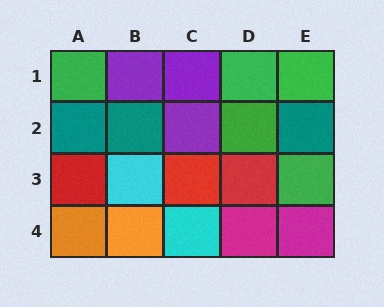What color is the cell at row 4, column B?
Orange.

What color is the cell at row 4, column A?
Orange.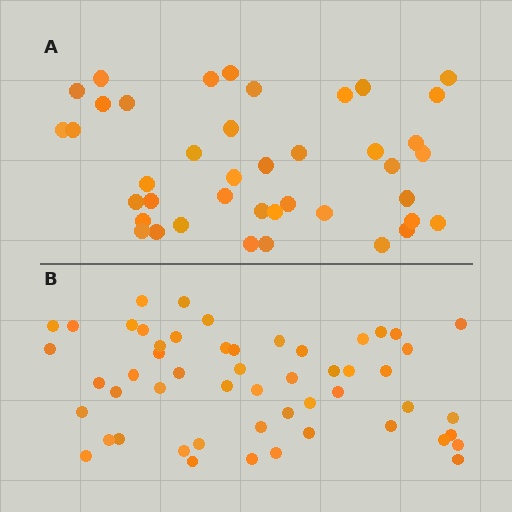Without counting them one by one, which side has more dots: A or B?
Region B (the bottom region) has more dots.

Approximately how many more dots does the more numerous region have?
Region B has roughly 12 or so more dots than region A.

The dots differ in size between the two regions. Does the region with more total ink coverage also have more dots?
No. Region A has more total ink coverage because its dots are larger, but region B actually contains more individual dots. Total area can be misleading — the number of items is what matters here.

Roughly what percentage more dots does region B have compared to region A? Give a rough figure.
About 30% more.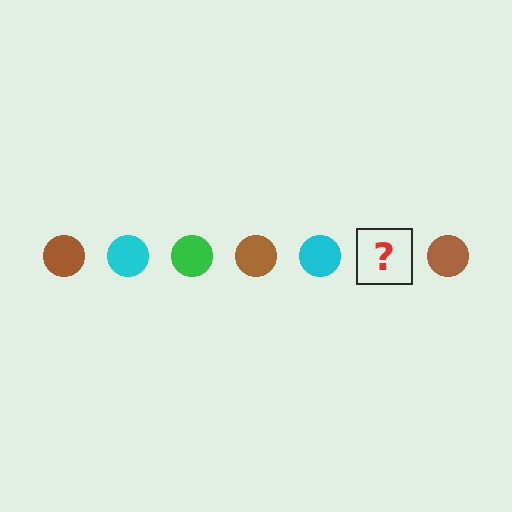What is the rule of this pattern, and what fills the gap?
The rule is that the pattern cycles through brown, cyan, green circles. The gap should be filled with a green circle.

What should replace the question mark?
The question mark should be replaced with a green circle.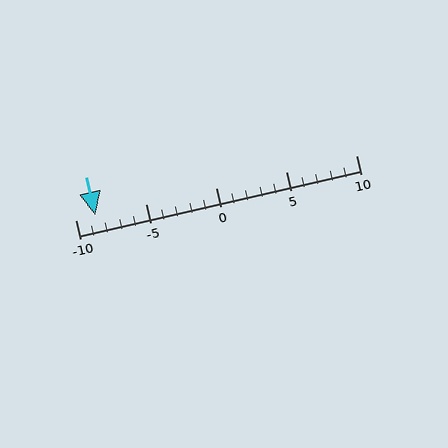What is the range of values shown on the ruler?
The ruler shows values from -10 to 10.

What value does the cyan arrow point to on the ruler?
The cyan arrow points to approximately -9.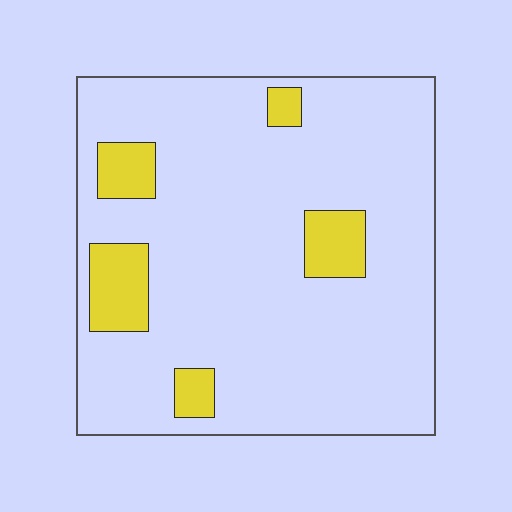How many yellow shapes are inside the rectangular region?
5.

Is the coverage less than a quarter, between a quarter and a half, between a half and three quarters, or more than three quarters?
Less than a quarter.